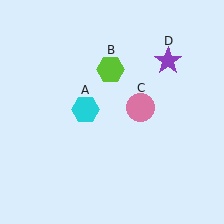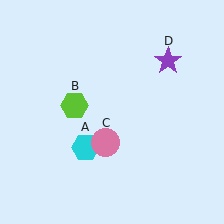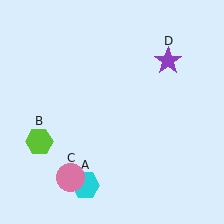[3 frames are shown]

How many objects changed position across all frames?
3 objects changed position: cyan hexagon (object A), lime hexagon (object B), pink circle (object C).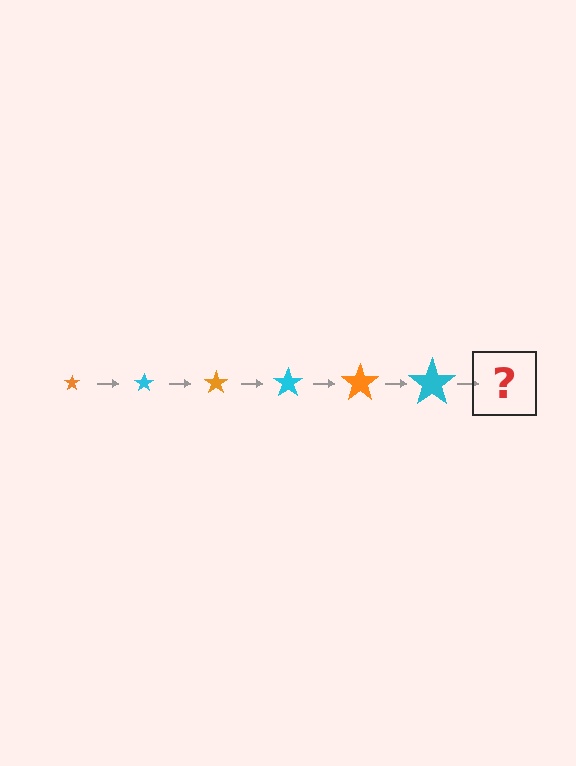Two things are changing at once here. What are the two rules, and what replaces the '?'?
The two rules are that the star grows larger each step and the color cycles through orange and cyan. The '?' should be an orange star, larger than the previous one.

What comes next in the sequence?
The next element should be an orange star, larger than the previous one.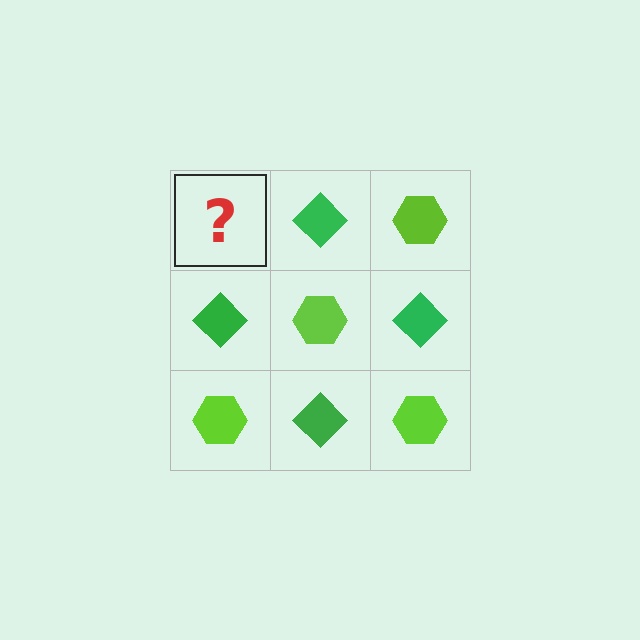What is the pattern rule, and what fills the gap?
The rule is that it alternates lime hexagon and green diamond in a checkerboard pattern. The gap should be filled with a lime hexagon.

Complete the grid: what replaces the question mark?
The question mark should be replaced with a lime hexagon.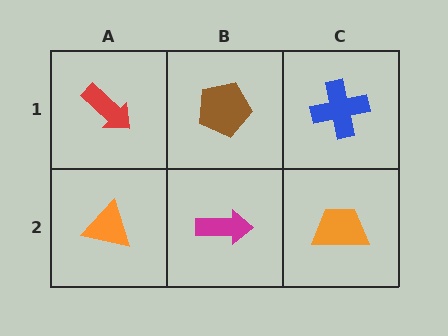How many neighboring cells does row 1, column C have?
2.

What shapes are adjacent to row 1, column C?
An orange trapezoid (row 2, column C), a brown pentagon (row 1, column B).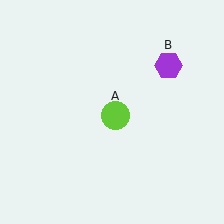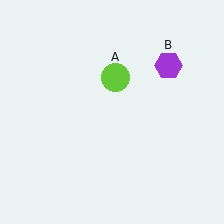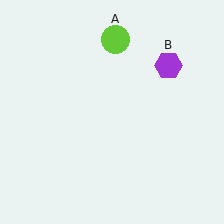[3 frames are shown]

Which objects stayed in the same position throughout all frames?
Purple hexagon (object B) remained stationary.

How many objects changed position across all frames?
1 object changed position: lime circle (object A).